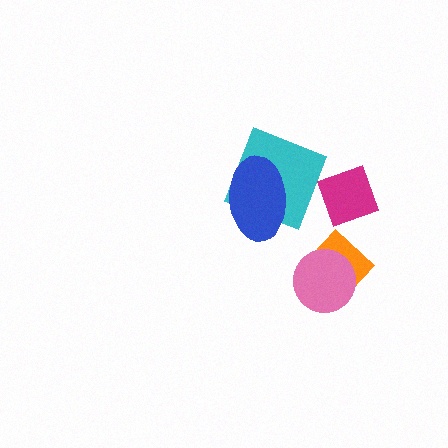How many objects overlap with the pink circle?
1 object overlaps with the pink circle.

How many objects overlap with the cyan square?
1 object overlaps with the cyan square.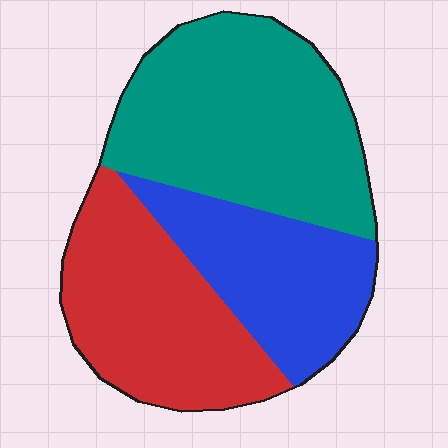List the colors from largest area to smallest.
From largest to smallest: teal, red, blue.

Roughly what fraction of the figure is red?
Red covers about 30% of the figure.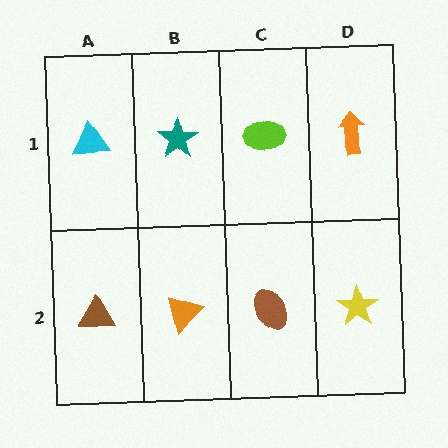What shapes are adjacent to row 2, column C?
A lime ellipse (row 1, column C), an orange triangle (row 2, column B), a yellow star (row 2, column D).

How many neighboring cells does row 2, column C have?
3.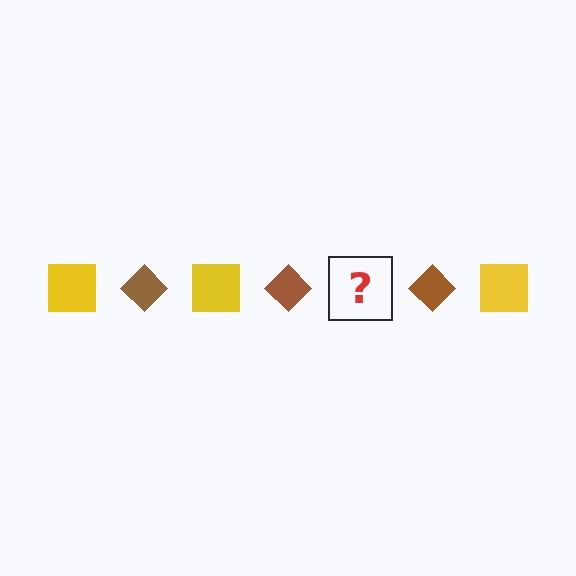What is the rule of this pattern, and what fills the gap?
The rule is that the pattern alternates between yellow square and brown diamond. The gap should be filled with a yellow square.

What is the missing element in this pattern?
The missing element is a yellow square.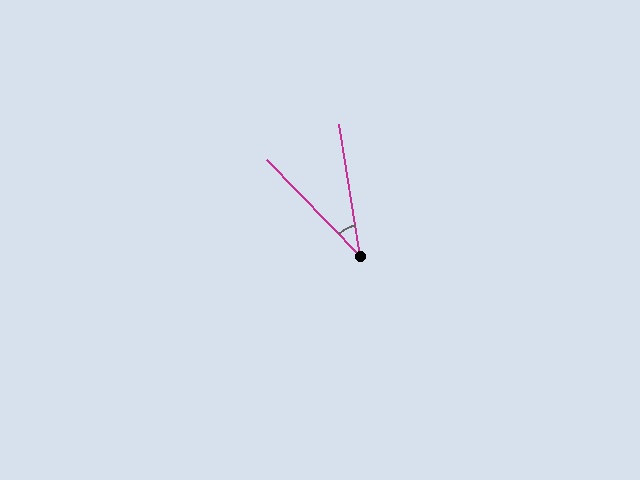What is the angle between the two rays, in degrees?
Approximately 35 degrees.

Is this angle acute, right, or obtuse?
It is acute.